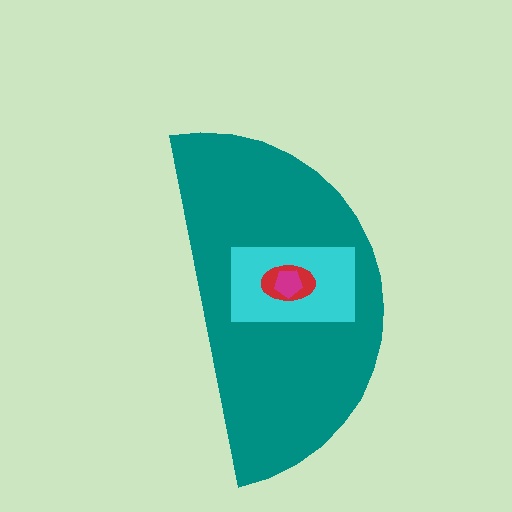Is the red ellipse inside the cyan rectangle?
Yes.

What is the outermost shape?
The teal semicircle.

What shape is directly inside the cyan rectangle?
The red ellipse.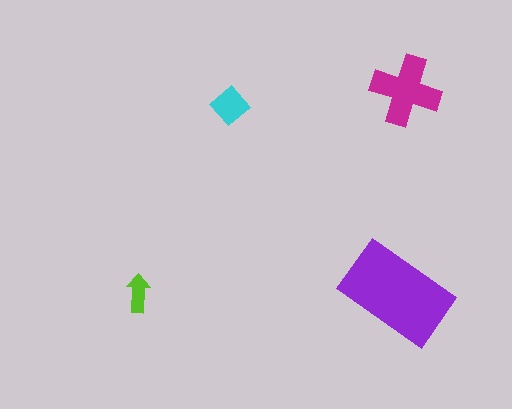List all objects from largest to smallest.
The purple rectangle, the magenta cross, the cyan diamond, the lime arrow.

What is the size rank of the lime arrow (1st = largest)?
4th.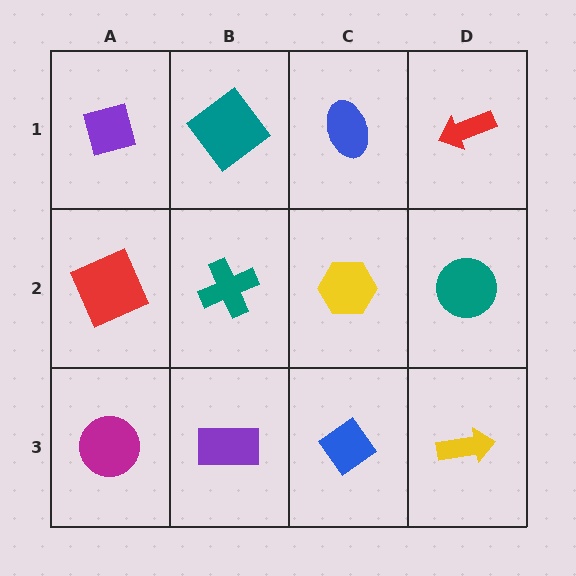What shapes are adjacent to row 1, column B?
A teal cross (row 2, column B), a purple diamond (row 1, column A), a blue ellipse (row 1, column C).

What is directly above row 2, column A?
A purple diamond.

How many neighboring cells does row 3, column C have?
3.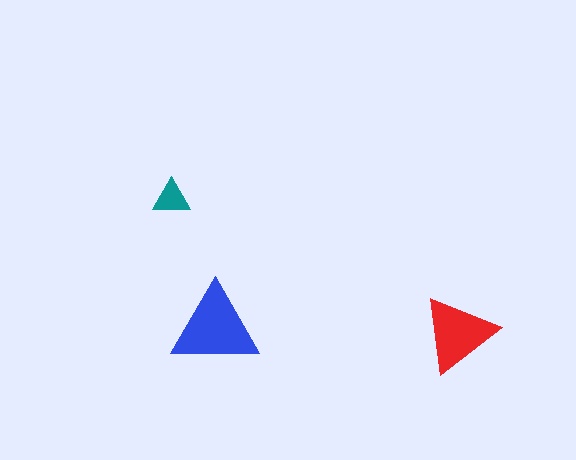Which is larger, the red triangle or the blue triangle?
The blue one.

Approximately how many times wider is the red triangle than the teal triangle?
About 2 times wider.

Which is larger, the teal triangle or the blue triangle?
The blue one.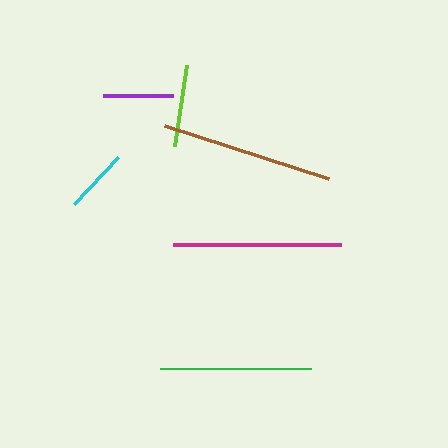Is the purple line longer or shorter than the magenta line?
The magenta line is longer than the purple line.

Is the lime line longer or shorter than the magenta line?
The magenta line is longer than the lime line.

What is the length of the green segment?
The green segment is approximately 151 pixels long.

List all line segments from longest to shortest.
From longest to shortest: brown, magenta, green, lime, purple, cyan.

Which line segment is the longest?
The brown line is the longest at approximately 173 pixels.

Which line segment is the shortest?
The cyan line is the shortest at approximately 64 pixels.